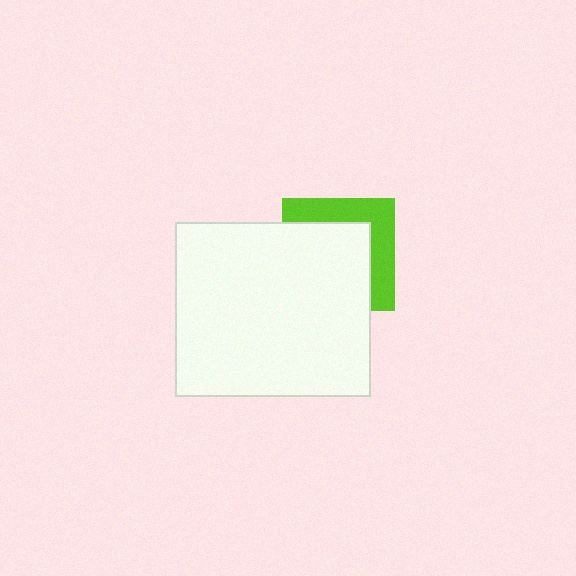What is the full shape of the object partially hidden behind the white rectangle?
The partially hidden object is a lime square.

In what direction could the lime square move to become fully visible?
The lime square could move toward the upper-right. That would shift it out from behind the white rectangle entirely.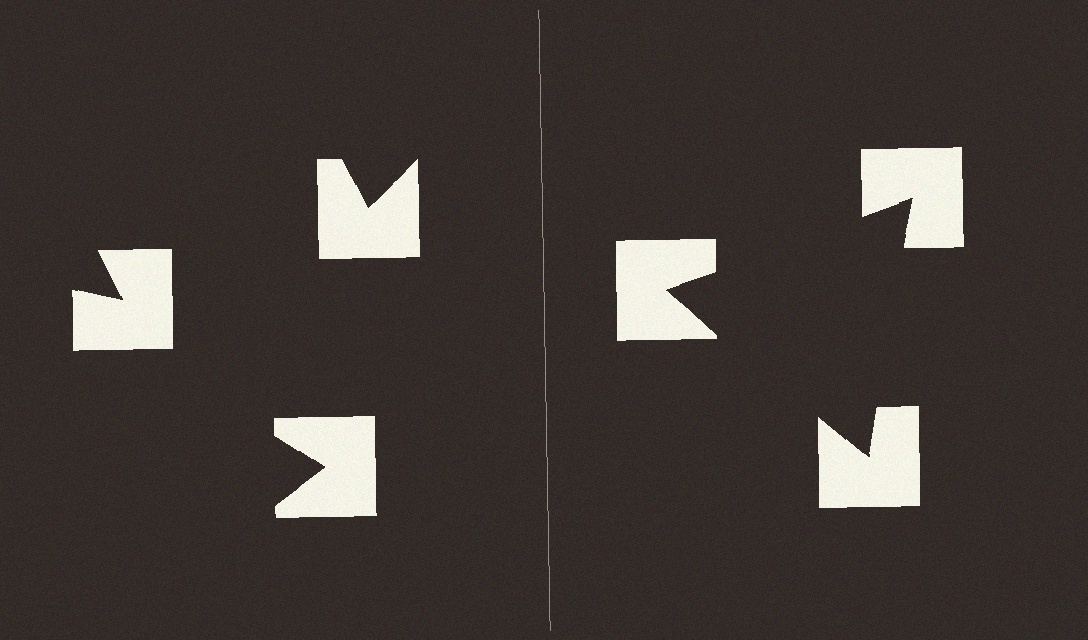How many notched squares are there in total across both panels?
6 — 3 on each side.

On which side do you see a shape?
An illusory triangle appears on the right side. On the left side the wedge cuts are rotated, so no coherent shape forms.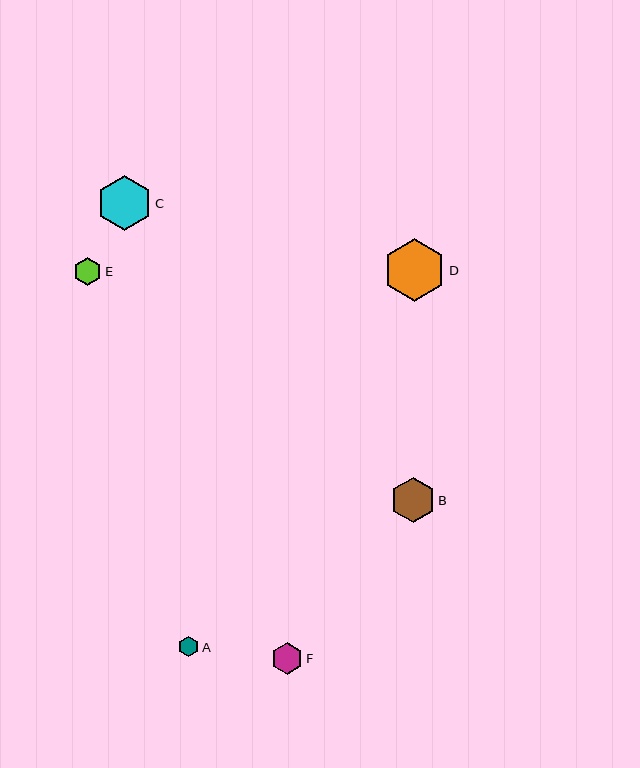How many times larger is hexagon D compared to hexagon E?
Hexagon D is approximately 2.2 times the size of hexagon E.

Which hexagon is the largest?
Hexagon D is the largest with a size of approximately 63 pixels.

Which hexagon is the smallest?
Hexagon A is the smallest with a size of approximately 21 pixels.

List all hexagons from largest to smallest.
From largest to smallest: D, C, B, F, E, A.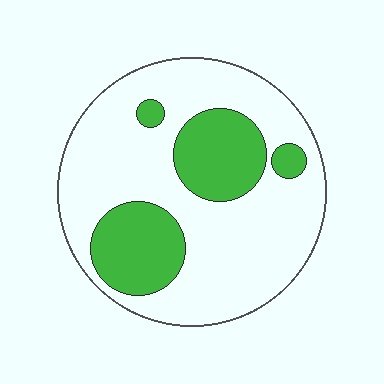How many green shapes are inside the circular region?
4.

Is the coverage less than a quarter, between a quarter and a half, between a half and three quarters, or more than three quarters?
Between a quarter and a half.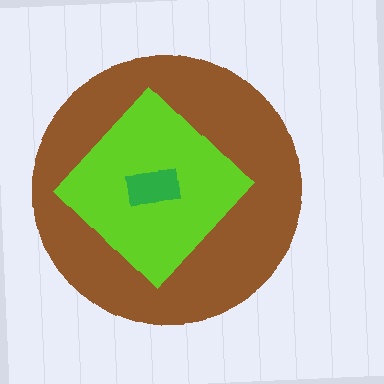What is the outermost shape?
The brown circle.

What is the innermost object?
The green rectangle.